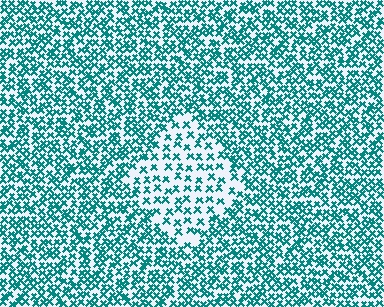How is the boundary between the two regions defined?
The boundary is defined by a change in element density (approximately 2.0x ratio). All elements are the same color, size, and shape.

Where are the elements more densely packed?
The elements are more densely packed outside the diamond boundary.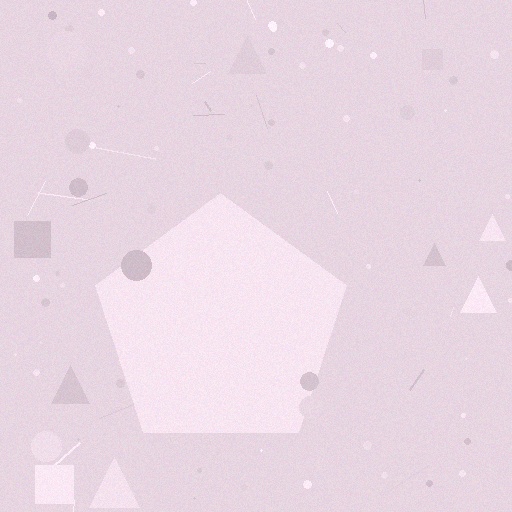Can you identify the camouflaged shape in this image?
The camouflaged shape is a pentagon.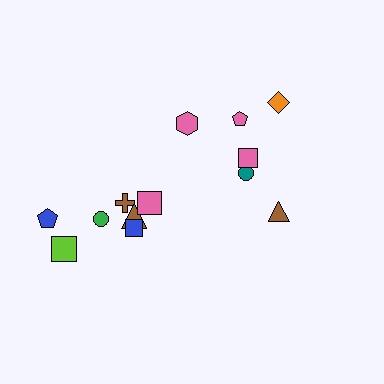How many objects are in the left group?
There are 8 objects.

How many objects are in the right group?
There are 5 objects.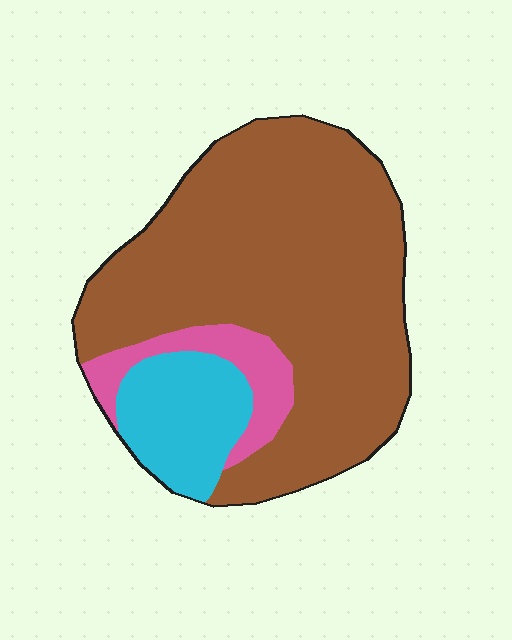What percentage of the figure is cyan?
Cyan takes up about one sixth (1/6) of the figure.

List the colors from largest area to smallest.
From largest to smallest: brown, cyan, pink.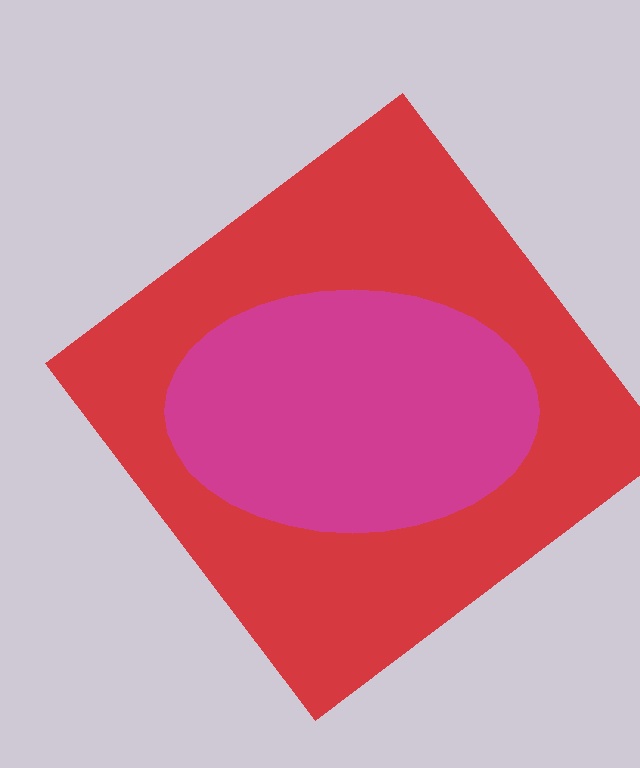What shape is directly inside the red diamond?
The magenta ellipse.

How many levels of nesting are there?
2.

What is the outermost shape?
The red diamond.